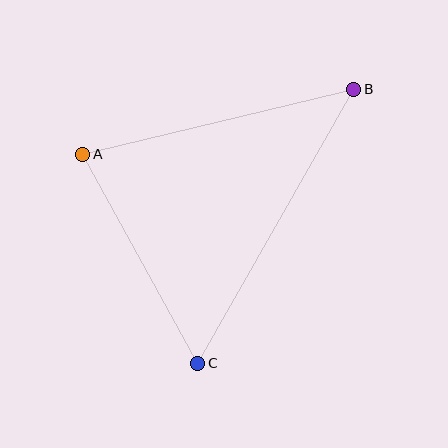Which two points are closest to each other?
Points A and C are closest to each other.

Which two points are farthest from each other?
Points B and C are farthest from each other.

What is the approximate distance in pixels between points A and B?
The distance between A and B is approximately 278 pixels.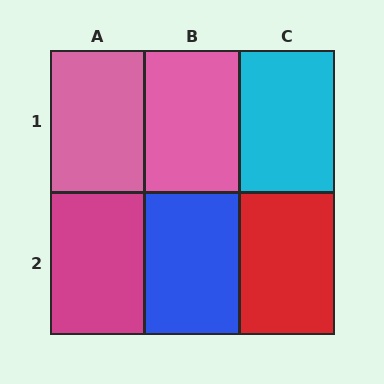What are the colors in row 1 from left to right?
Pink, pink, cyan.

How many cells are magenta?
1 cell is magenta.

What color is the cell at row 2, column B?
Blue.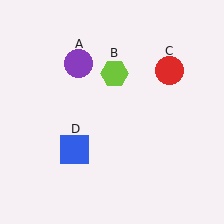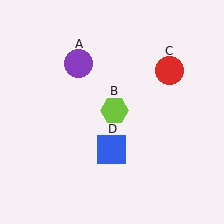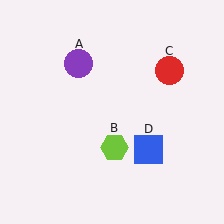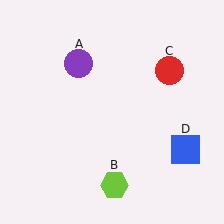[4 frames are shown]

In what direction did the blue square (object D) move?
The blue square (object D) moved right.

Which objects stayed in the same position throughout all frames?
Purple circle (object A) and red circle (object C) remained stationary.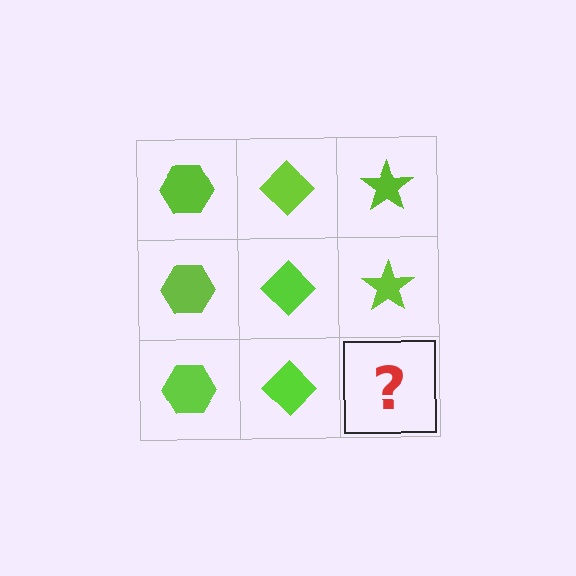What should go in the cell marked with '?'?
The missing cell should contain a lime star.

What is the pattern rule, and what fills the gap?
The rule is that each column has a consistent shape. The gap should be filled with a lime star.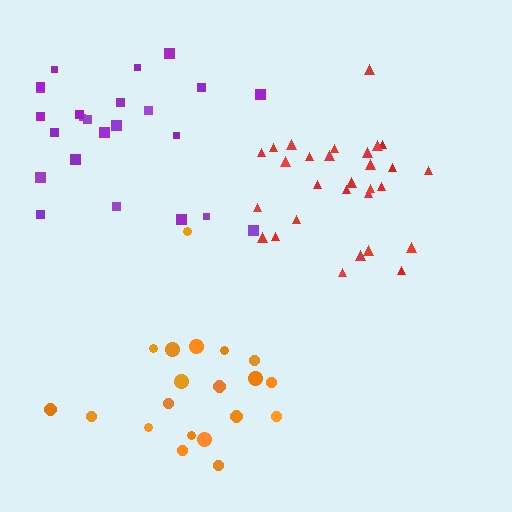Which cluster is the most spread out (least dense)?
Purple.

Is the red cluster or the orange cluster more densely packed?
Red.